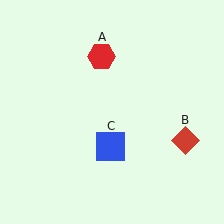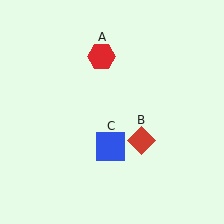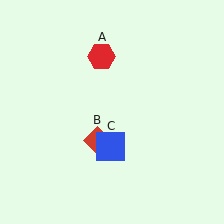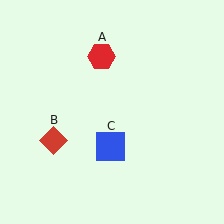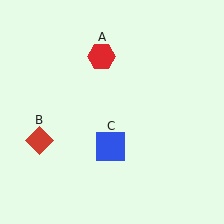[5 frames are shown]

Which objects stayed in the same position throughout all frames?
Red hexagon (object A) and blue square (object C) remained stationary.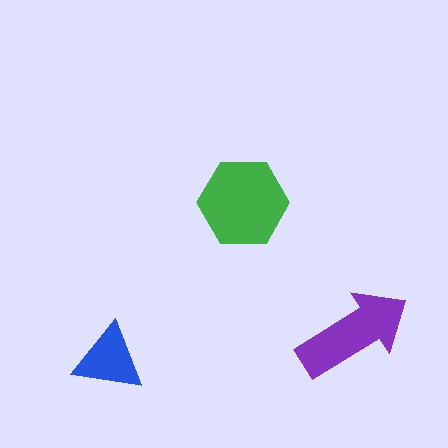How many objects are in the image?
There are 3 objects in the image.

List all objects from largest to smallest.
The green hexagon, the purple arrow, the blue triangle.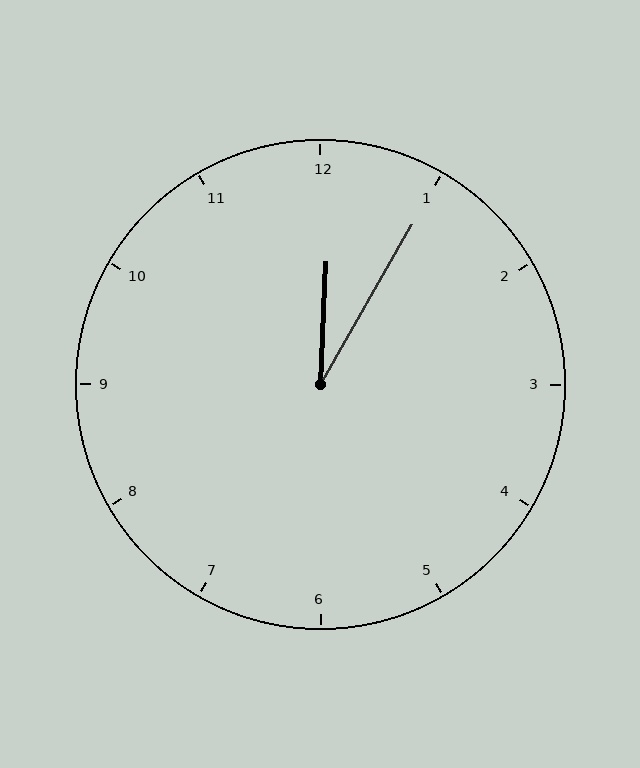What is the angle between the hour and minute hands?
Approximately 28 degrees.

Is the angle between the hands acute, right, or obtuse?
It is acute.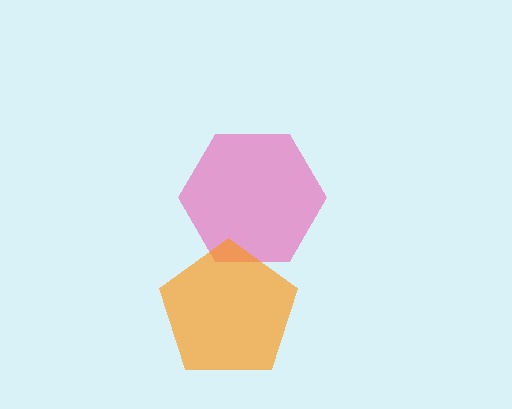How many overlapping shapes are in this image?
There are 2 overlapping shapes in the image.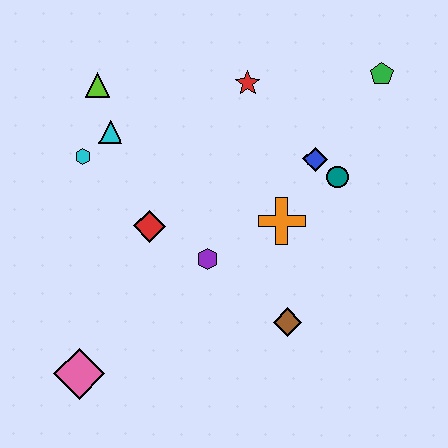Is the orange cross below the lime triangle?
Yes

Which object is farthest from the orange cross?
The pink diamond is farthest from the orange cross.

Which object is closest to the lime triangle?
The cyan triangle is closest to the lime triangle.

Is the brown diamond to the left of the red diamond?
No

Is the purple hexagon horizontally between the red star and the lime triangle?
Yes